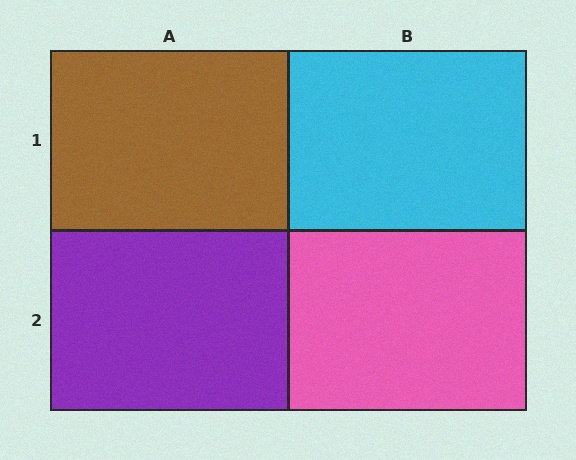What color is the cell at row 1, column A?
Brown.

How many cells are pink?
1 cell is pink.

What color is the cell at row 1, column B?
Cyan.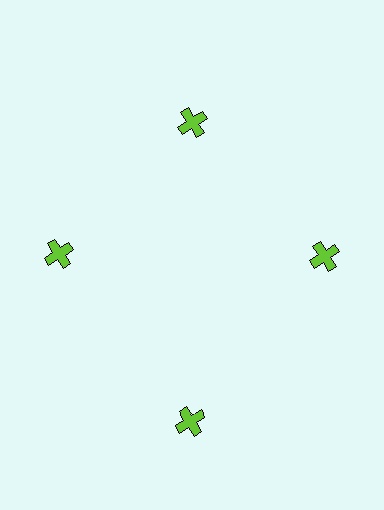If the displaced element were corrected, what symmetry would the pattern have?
It would have 4-fold rotational symmetry — the pattern would map onto itself every 90 degrees.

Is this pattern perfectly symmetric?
No. The 4 lime crosses are arranged in a ring, but one element near the 6 o'clock position is pushed outward from the center, breaking the 4-fold rotational symmetry.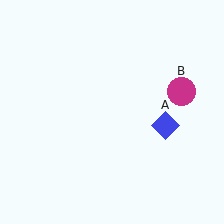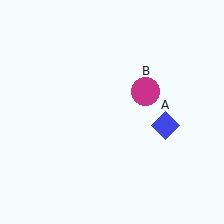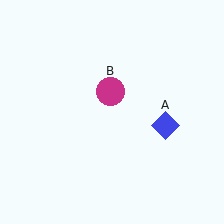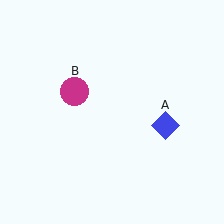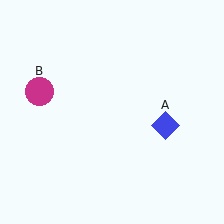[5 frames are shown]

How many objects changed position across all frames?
1 object changed position: magenta circle (object B).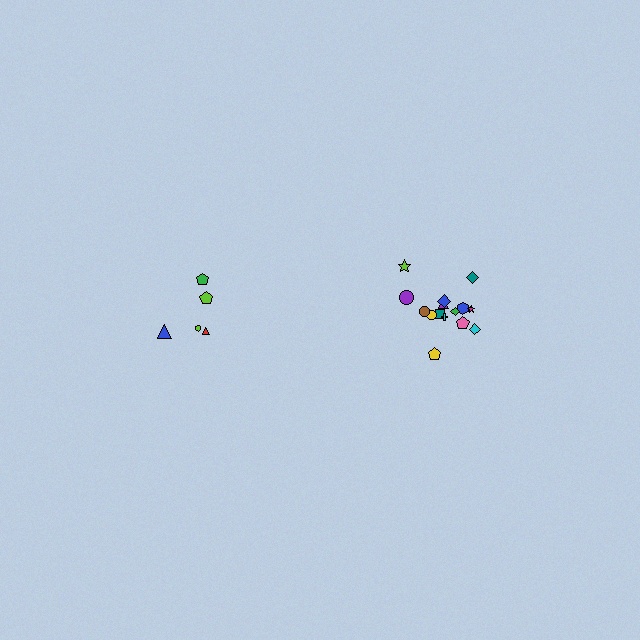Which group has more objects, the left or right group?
The right group.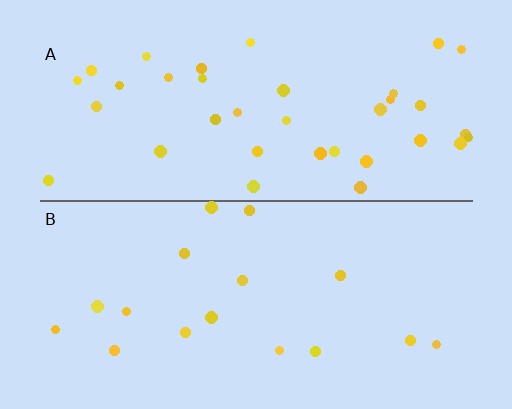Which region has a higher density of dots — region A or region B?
A (the top).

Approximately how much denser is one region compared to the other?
Approximately 2.2× — region A over region B.